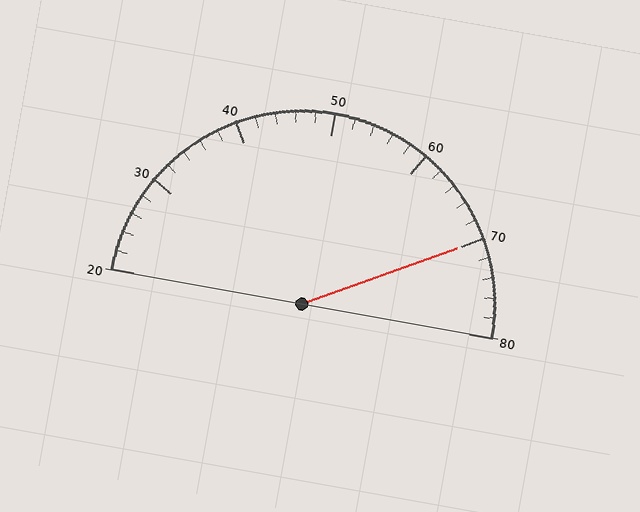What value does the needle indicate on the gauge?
The needle indicates approximately 70.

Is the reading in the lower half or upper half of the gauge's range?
The reading is in the upper half of the range (20 to 80).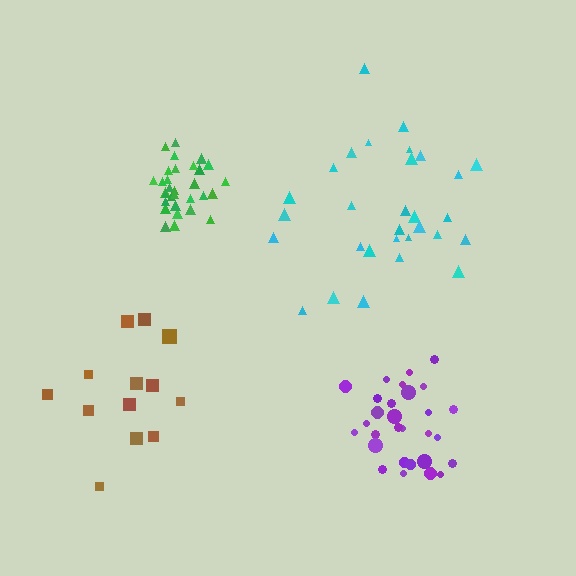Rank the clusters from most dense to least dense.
green, purple, cyan, brown.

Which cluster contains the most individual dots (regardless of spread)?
Green (31).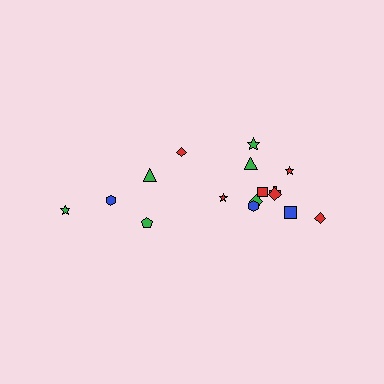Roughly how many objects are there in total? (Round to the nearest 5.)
Roughly 15 objects in total.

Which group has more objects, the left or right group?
The right group.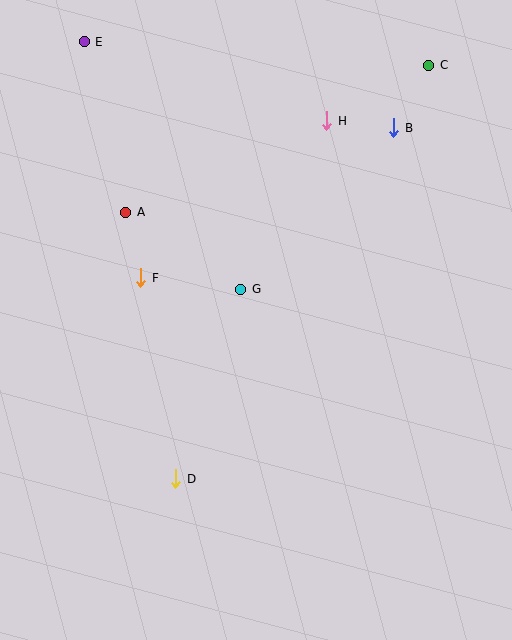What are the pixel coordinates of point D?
Point D is at (176, 479).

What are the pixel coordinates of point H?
Point H is at (327, 121).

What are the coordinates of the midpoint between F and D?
The midpoint between F and D is at (158, 378).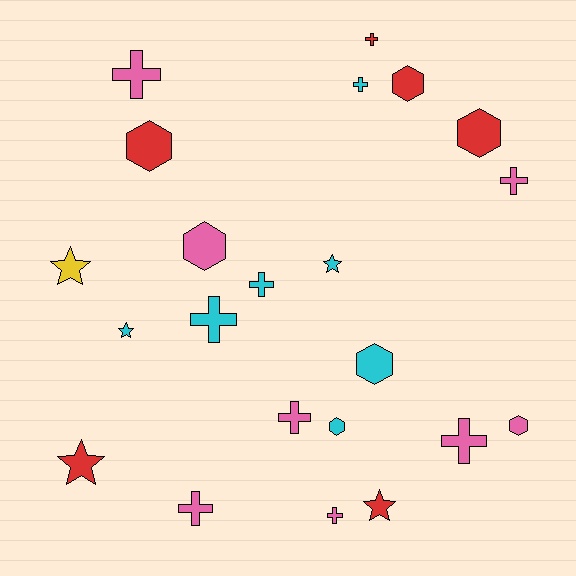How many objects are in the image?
There are 22 objects.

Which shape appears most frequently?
Cross, with 10 objects.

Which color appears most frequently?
Pink, with 8 objects.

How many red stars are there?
There are 2 red stars.